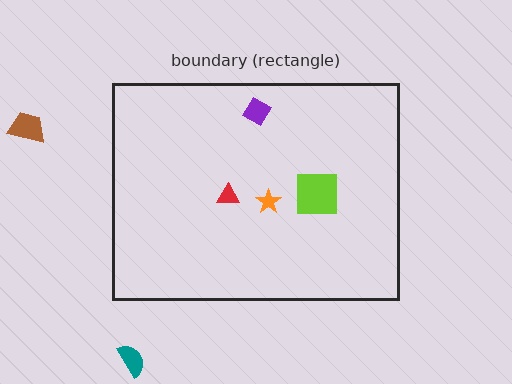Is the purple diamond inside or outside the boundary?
Inside.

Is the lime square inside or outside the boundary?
Inside.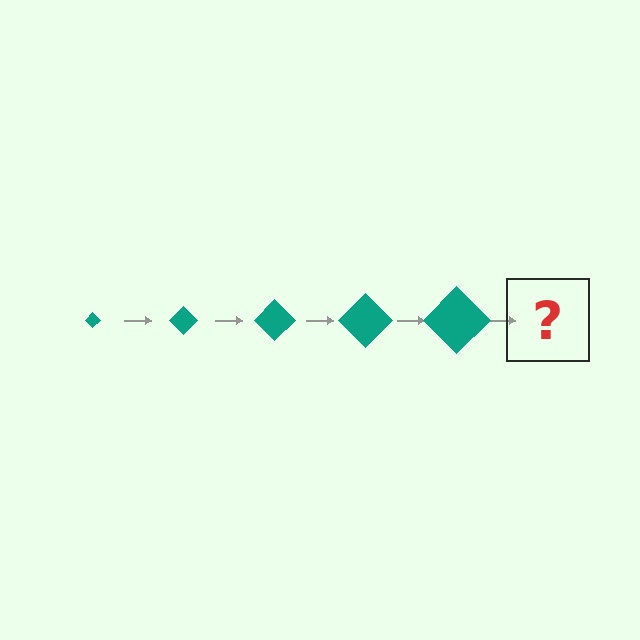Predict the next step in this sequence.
The next step is a teal diamond, larger than the previous one.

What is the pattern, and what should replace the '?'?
The pattern is that the diamond gets progressively larger each step. The '?' should be a teal diamond, larger than the previous one.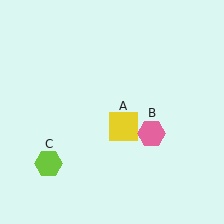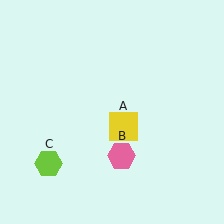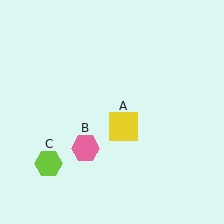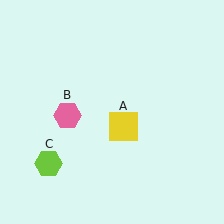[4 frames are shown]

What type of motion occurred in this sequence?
The pink hexagon (object B) rotated clockwise around the center of the scene.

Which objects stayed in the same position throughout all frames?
Yellow square (object A) and lime hexagon (object C) remained stationary.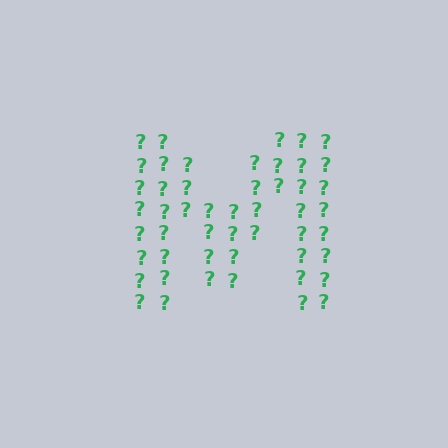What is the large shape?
The large shape is the letter M.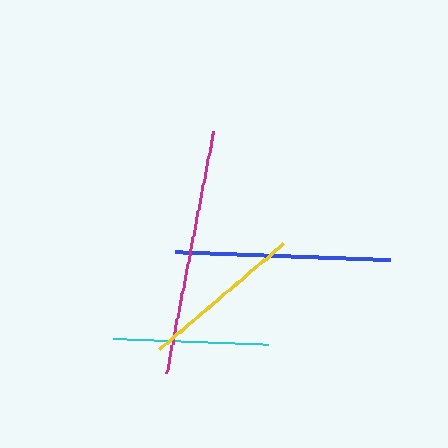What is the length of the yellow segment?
The yellow segment is approximately 163 pixels long.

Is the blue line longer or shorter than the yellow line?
The blue line is longer than the yellow line.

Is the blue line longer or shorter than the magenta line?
The magenta line is longer than the blue line.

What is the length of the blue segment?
The blue segment is approximately 215 pixels long.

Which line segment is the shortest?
The cyan line is the shortest at approximately 154 pixels.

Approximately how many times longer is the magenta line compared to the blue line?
The magenta line is approximately 1.1 times the length of the blue line.